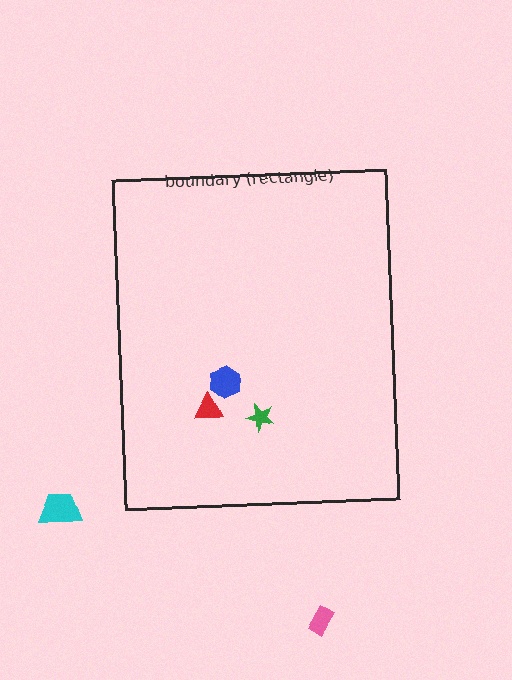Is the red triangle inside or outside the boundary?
Inside.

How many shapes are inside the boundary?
3 inside, 2 outside.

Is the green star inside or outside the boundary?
Inside.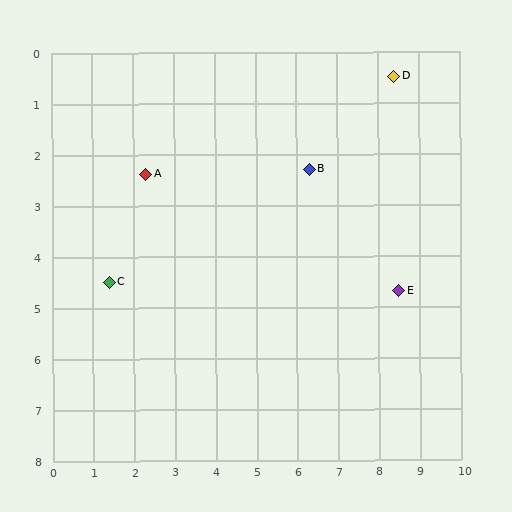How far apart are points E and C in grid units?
Points E and C are about 7.1 grid units apart.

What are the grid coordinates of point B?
Point B is at approximately (6.3, 2.3).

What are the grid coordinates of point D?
Point D is at approximately (8.4, 0.5).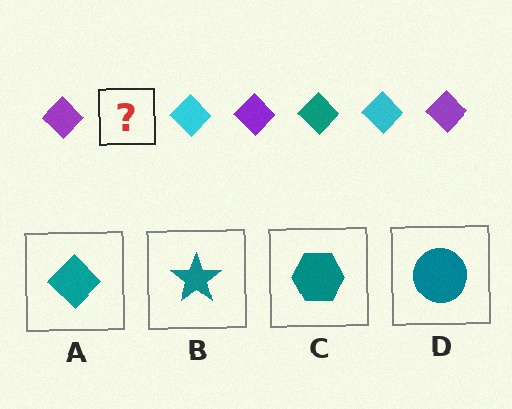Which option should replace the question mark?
Option A.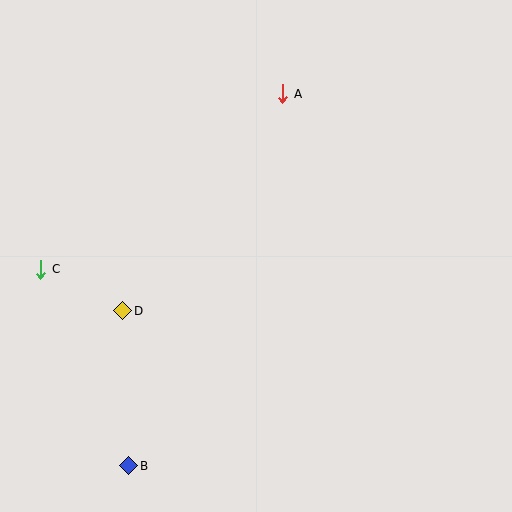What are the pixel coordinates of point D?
Point D is at (123, 311).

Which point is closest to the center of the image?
Point D at (123, 311) is closest to the center.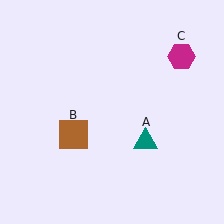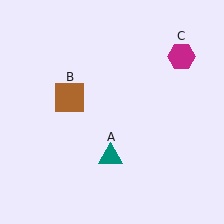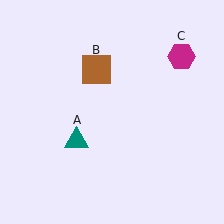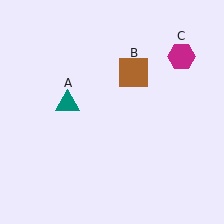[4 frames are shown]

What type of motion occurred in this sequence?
The teal triangle (object A), brown square (object B) rotated clockwise around the center of the scene.